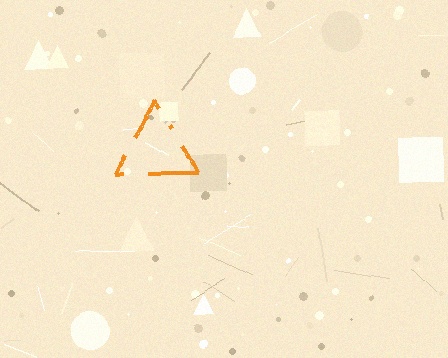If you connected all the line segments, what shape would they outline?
They would outline a triangle.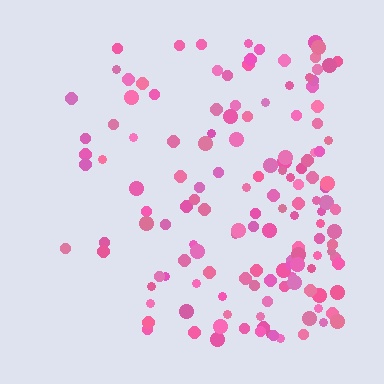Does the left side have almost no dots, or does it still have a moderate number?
Still a moderate number, just noticeably fewer than the right.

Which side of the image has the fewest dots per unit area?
The left.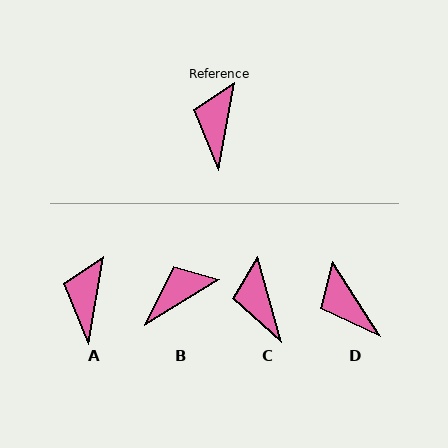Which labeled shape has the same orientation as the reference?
A.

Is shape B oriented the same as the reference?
No, it is off by about 48 degrees.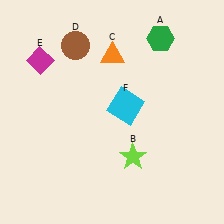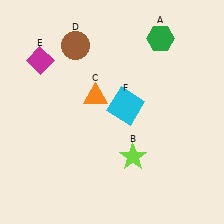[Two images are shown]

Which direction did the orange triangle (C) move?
The orange triangle (C) moved down.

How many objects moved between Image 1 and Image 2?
1 object moved between the two images.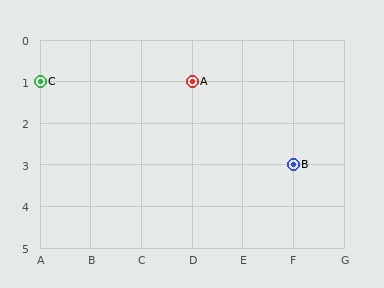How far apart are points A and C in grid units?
Points A and C are 3 columns apart.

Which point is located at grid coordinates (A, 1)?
Point C is at (A, 1).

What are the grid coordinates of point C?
Point C is at grid coordinates (A, 1).